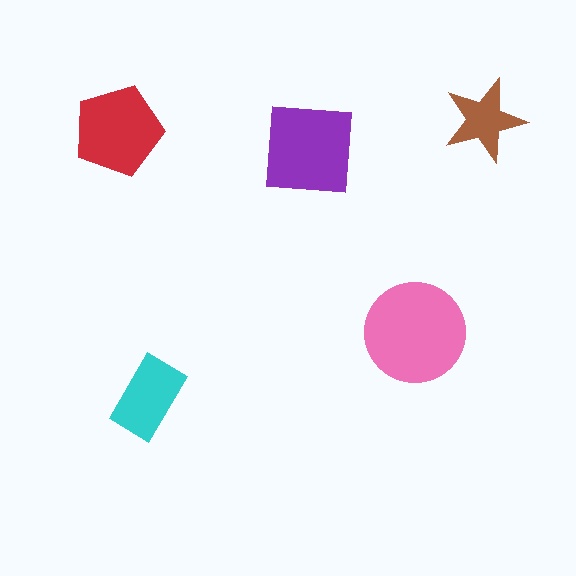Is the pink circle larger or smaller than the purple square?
Larger.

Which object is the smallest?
The brown star.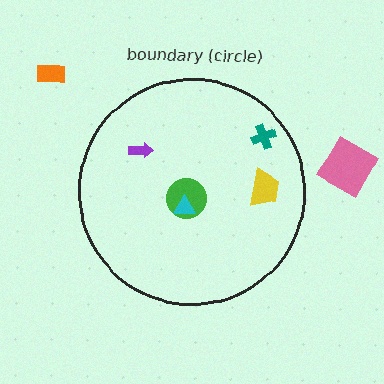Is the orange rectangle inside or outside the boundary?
Outside.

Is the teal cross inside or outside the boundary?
Inside.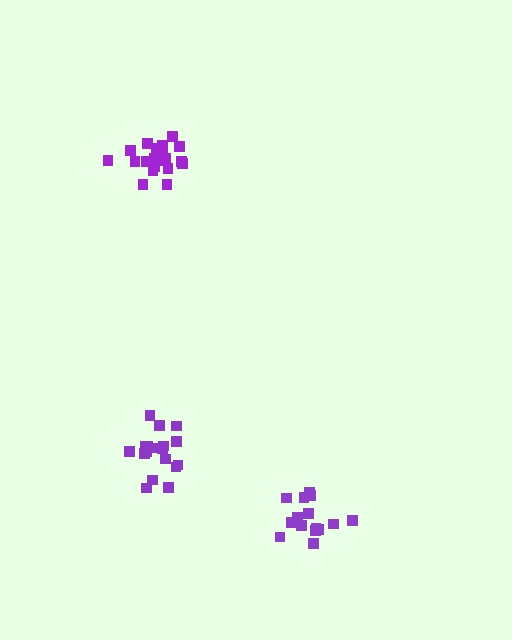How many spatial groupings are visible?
There are 3 spatial groupings.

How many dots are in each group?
Group 1: 21 dots, Group 2: 18 dots, Group 3: 15 dots (54 total).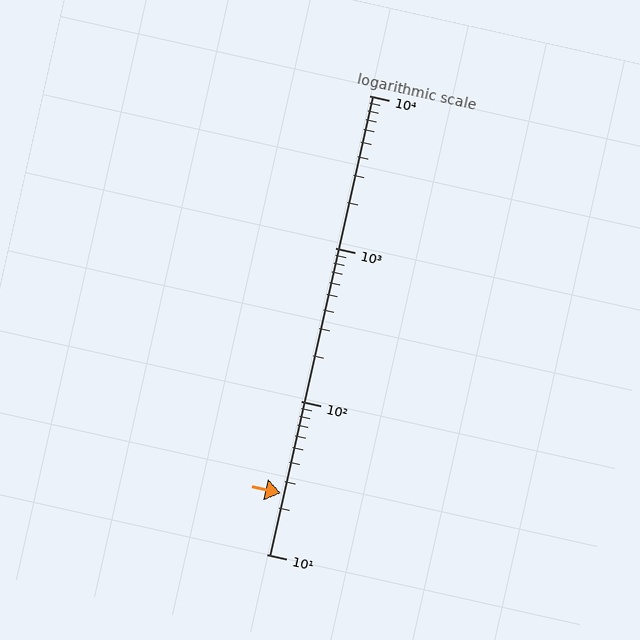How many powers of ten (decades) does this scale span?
The scale spans 3 decades, from 10 to 10000.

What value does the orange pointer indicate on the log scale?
The pointer indicates approximately 25.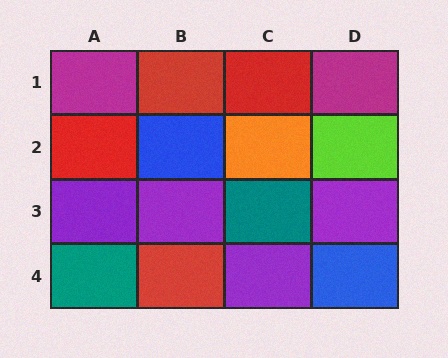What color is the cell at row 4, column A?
Teal.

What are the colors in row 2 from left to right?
Red, blue, orange, lime.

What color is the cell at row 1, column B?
Red.